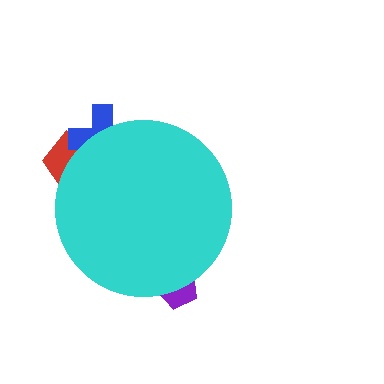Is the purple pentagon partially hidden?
Yes, the purple pentagon is partially hidden behind the cyan circle.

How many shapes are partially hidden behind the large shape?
3 shapes are partially hidden.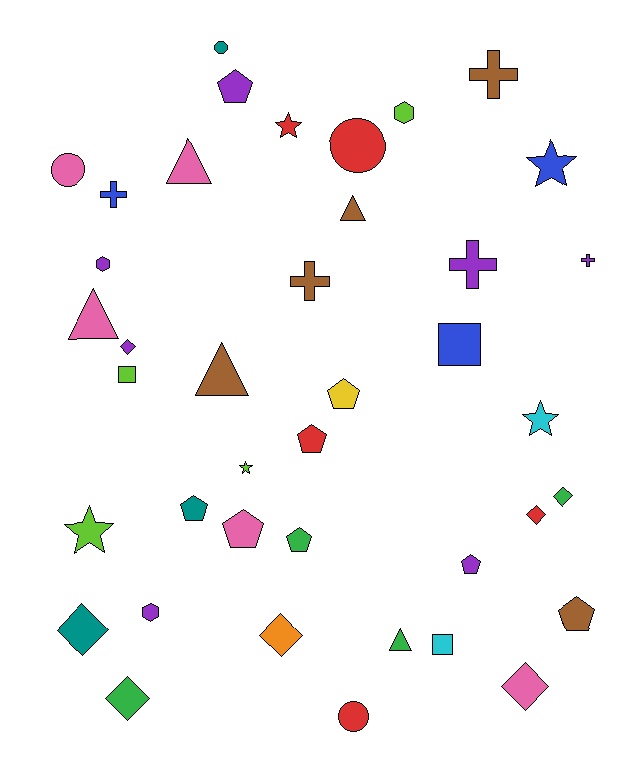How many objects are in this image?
There are 40 objects.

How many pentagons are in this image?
There are 8 pentagons.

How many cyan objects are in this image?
There are 2 cyan objects.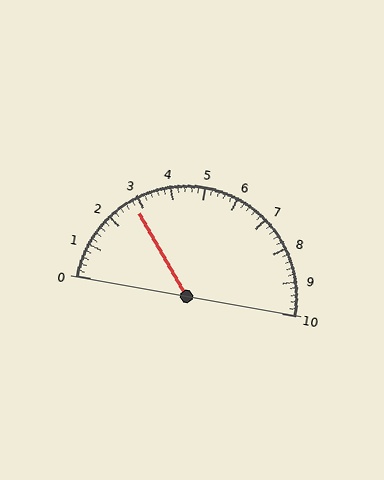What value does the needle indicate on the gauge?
The needle indicates approximately 2.8.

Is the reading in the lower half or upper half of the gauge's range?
The reading is in the lower half of the range (0 to 10).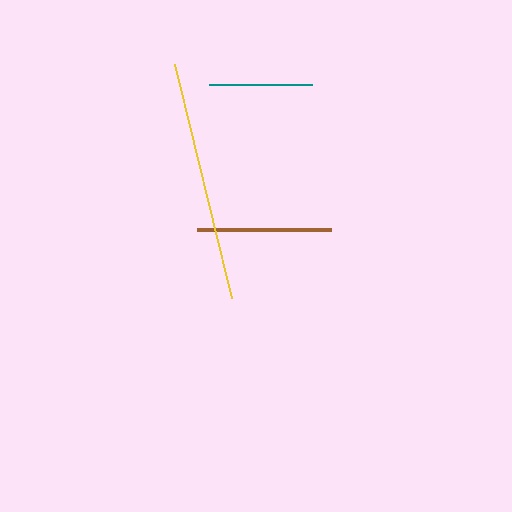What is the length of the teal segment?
The teal segment is approximately 103 pixels long.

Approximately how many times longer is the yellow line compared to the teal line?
The yellow line is approximately 2.3 times the length of the teal line.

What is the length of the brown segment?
The brown segment is approximately 134 pixels long.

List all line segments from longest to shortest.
From longest to shortest: yellow, brown, teal.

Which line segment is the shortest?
The teal line is the shortest at approximately 103 pixels.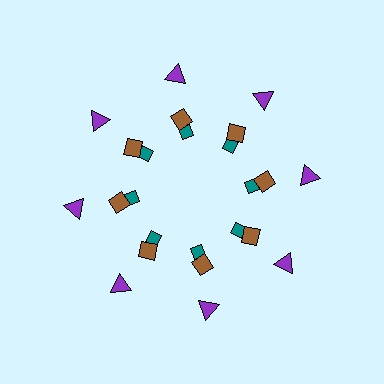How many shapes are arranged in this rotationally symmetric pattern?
There are 24 shapes, arranged in 8 groups of 3.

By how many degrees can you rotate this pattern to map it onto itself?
The pattern maps onto itself every 45 degrees of rotation.